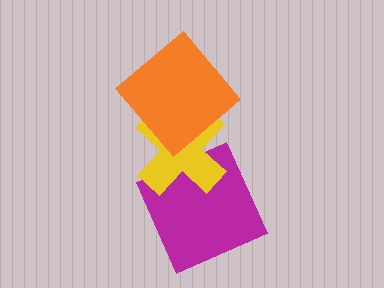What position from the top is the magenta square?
The magenta square is 3rd from the top.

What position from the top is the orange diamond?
The orange diamond is 1st from the top.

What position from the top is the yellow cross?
The yellow cross is 2nd from the top.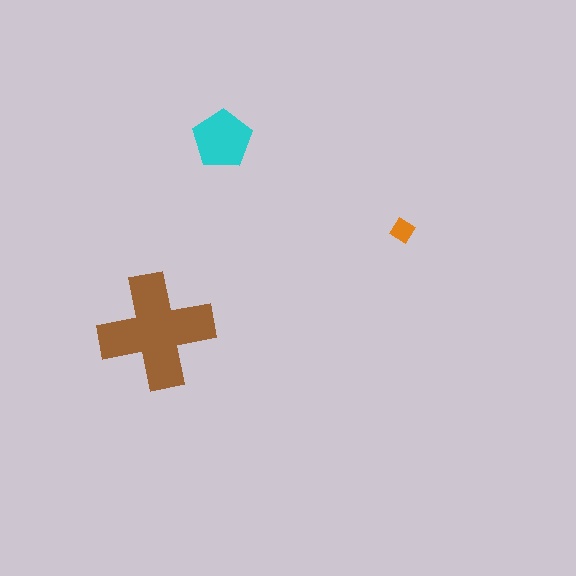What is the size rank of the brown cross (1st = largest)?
1st.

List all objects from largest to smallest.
The brown cross, the cyan pentagon, the orange diamond.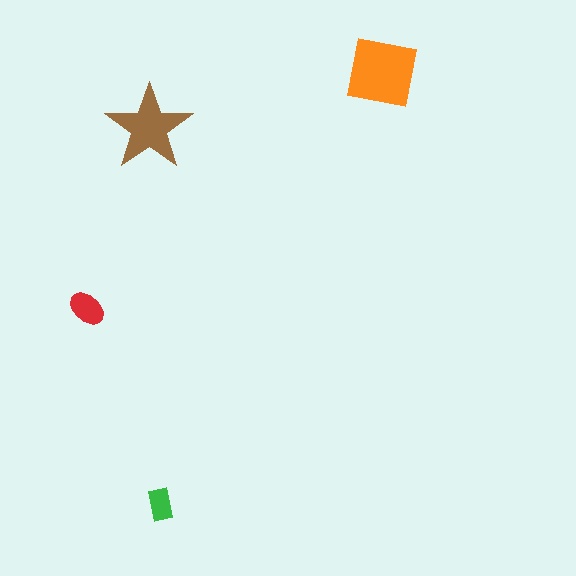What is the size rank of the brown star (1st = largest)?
2nd.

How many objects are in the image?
There are 4 objects in the image.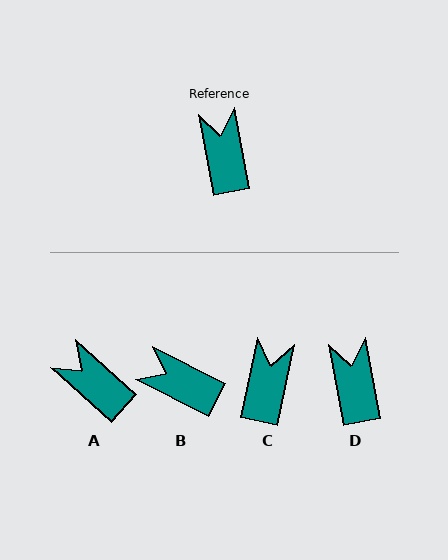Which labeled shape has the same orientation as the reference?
D.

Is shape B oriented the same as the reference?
No, it is off by about 53 degrees.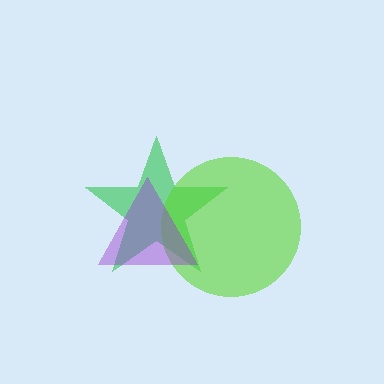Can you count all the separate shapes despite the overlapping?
Yes, there are 3 separate shapes.